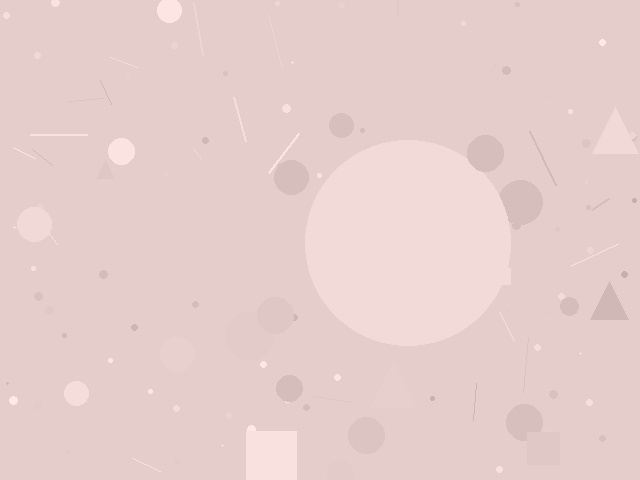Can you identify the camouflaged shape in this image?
The camouflaged shape is a circle.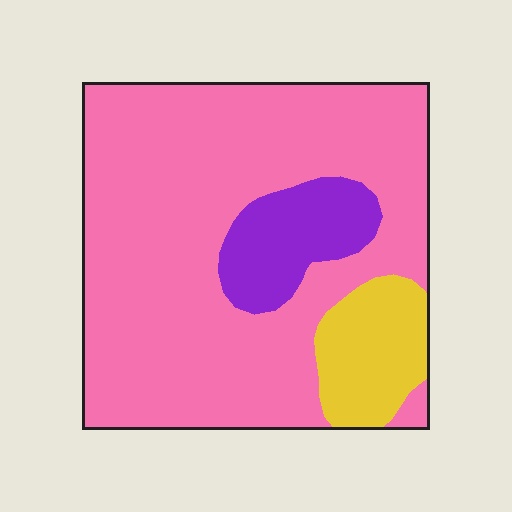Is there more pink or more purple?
Pink.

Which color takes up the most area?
Pink, at roughly 75%.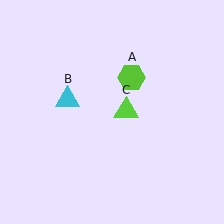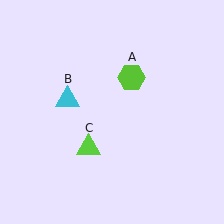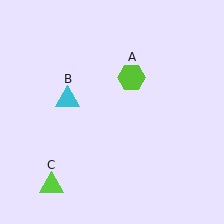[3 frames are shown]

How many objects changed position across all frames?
1 object changed position: lime triangle (object C).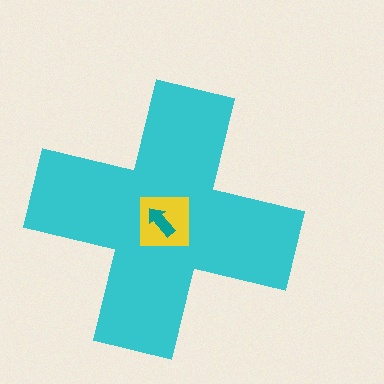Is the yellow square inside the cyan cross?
Yes.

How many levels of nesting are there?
3.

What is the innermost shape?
The teal arrow.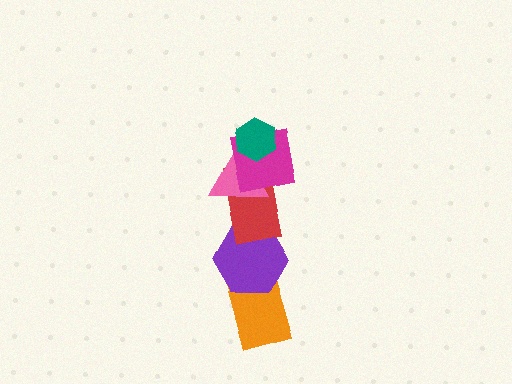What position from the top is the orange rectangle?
The orange rectangle is 6th from the top.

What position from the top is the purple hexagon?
The purple hexagon is 5th from the top.